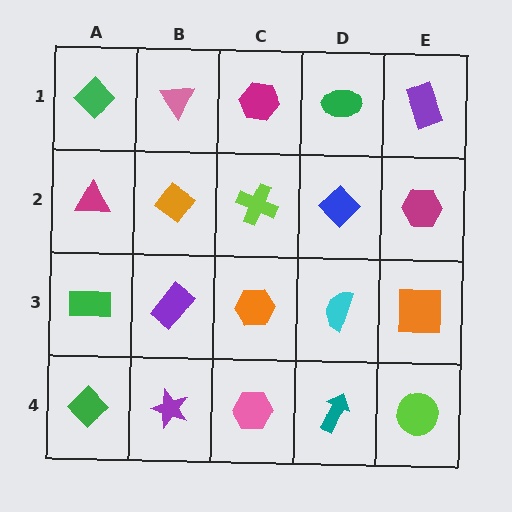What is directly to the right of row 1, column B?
A magenta hexagon.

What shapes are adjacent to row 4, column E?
An orange square (row 3, column E), a teal arrow (row 4, column D).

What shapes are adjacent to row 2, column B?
A pink triangle (row 1, column B), a purple rectangle (row 3, column B), a magenta triangle (row 2, column A), a lime cross (row 2, column C).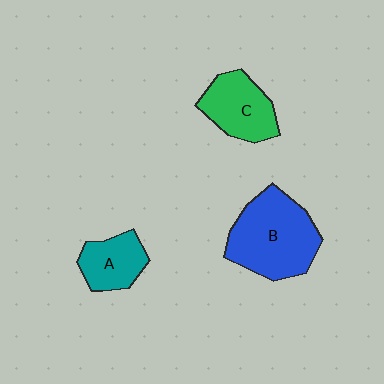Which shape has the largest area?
Shape B (blue).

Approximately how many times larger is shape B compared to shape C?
Approximately 1.5 times.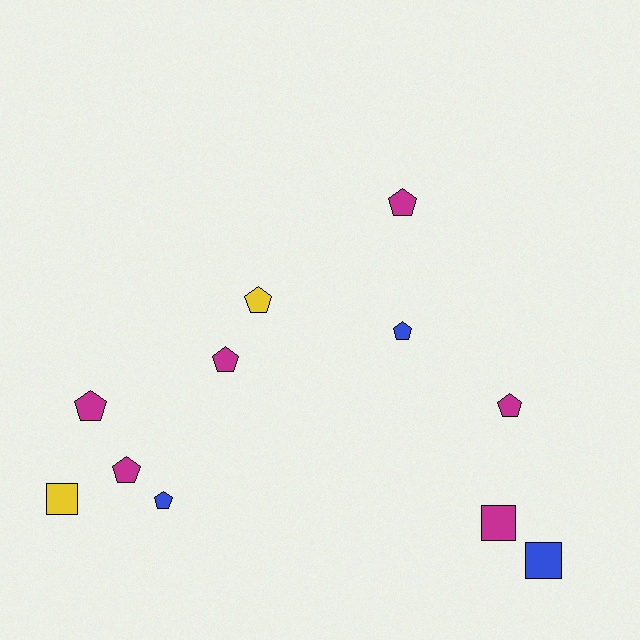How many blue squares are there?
There is 1 blue square.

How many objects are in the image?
There are 11 objects.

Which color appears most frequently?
Magenta, with 6 objects.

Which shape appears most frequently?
Pentagon, with 8 objects.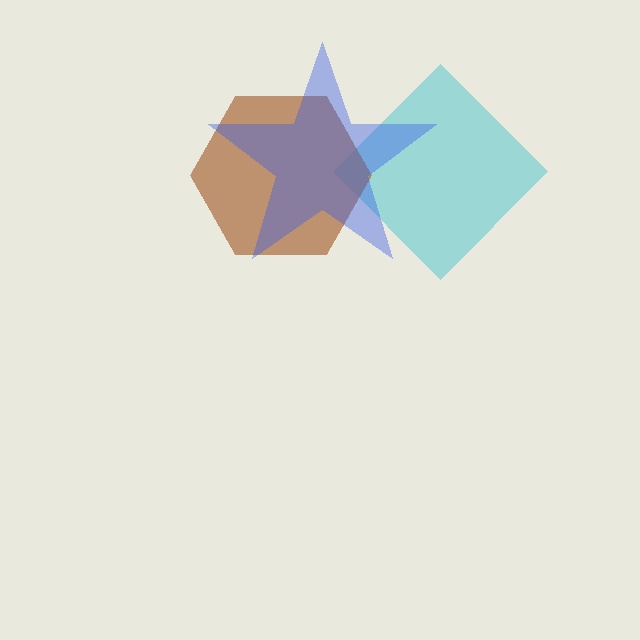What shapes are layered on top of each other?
The layered shapes are: a cyan diamond, a brown hexagon, a blue star.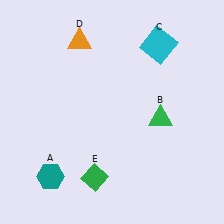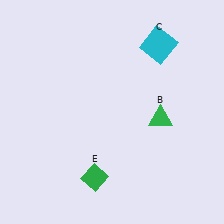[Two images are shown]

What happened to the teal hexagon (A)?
The teal hexagon (A) was removed in Image 2. It was in the bottom-left area of Image 1.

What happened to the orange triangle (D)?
The orange triangle (D) was removed in Image 2. It was in the top-left area of Image 1.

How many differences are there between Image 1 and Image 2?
There are 2 differences between the two images.